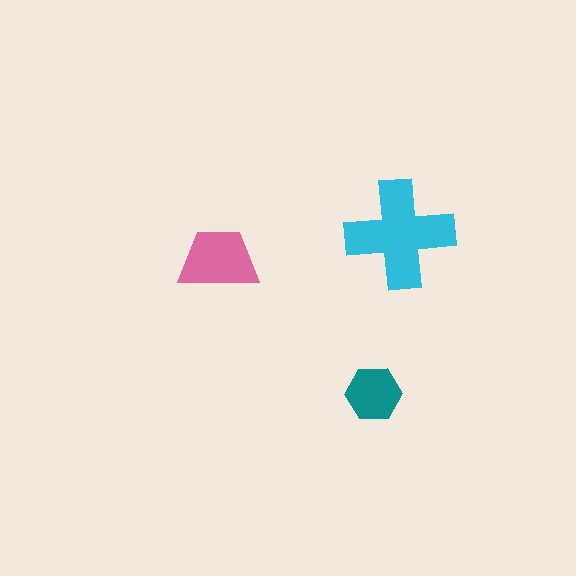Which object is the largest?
The cyan cross.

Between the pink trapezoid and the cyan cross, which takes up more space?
The cyan cross.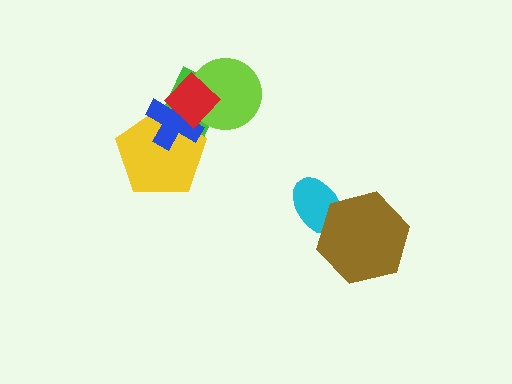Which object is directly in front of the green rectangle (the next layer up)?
The yellow pentagon is directly in front of the green rectangle.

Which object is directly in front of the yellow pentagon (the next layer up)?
The blue cross is directly in front of the yellow pentagon.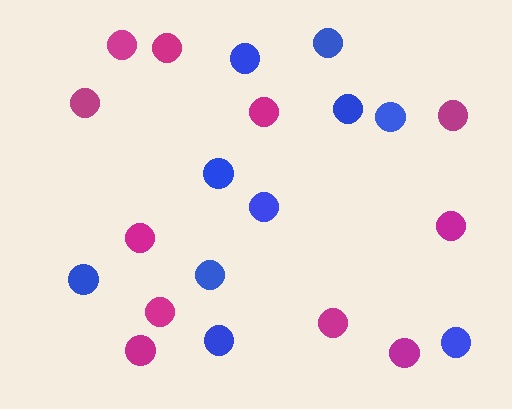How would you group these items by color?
There are 2 groups: one group of blue circles (10) and one group of magenta circles (11).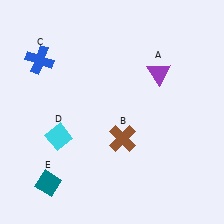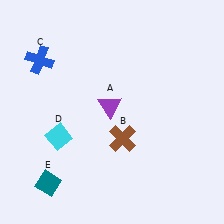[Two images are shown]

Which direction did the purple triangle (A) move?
The purple triangle (A) moved left.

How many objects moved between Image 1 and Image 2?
1 object moved between the two images.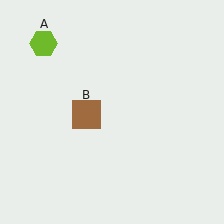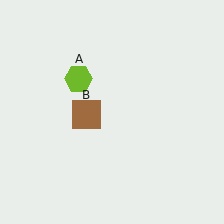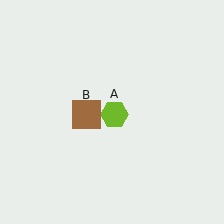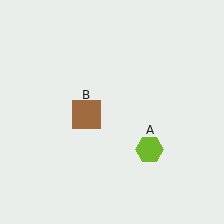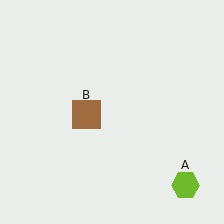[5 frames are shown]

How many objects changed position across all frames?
1 object changed position: lime hexagon (object A).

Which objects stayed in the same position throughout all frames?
Brown square (object B) remained stationary.